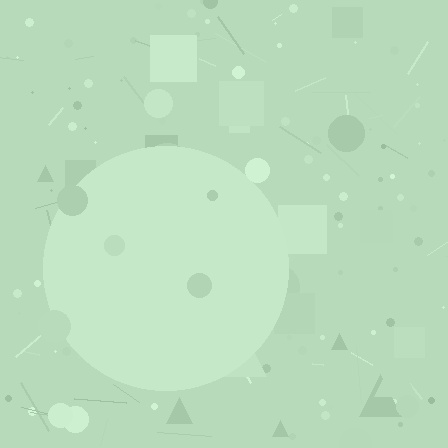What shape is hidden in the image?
A circle is hidden in the image.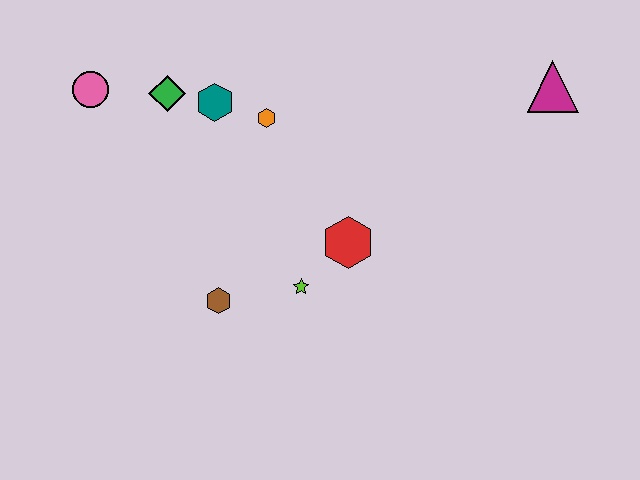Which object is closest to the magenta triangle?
The red hexagon is closest to the magenta triangle.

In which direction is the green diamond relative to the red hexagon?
The green diamond is to the left of the red hexagon.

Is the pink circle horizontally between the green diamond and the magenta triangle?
No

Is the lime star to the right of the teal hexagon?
Yes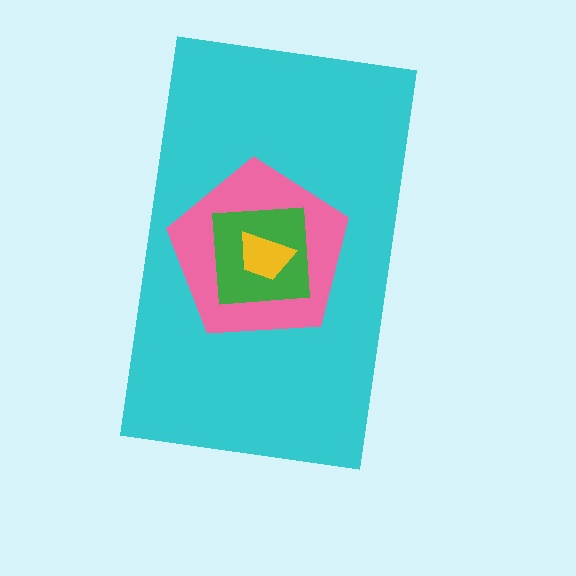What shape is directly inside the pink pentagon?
The green square.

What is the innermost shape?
The yellow trapezoid.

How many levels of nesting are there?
4.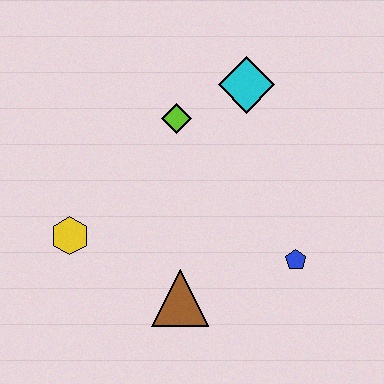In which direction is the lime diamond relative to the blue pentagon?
The lime diamond is above the blue pentagon.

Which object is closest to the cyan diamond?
The lime diamond is closest to the cyan diamond.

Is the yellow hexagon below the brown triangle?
No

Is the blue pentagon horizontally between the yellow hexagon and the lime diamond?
No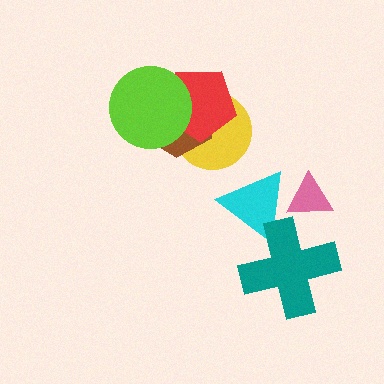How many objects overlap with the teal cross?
1 object overlaps with the teal cross.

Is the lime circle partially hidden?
No, no other shape covers it.